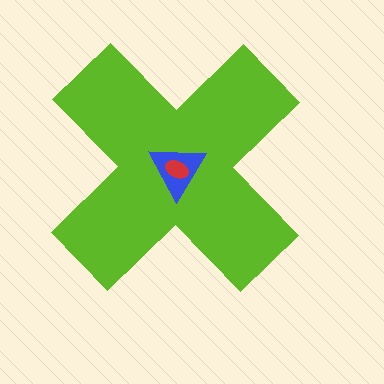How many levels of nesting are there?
3.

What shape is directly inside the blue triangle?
The red ellipse.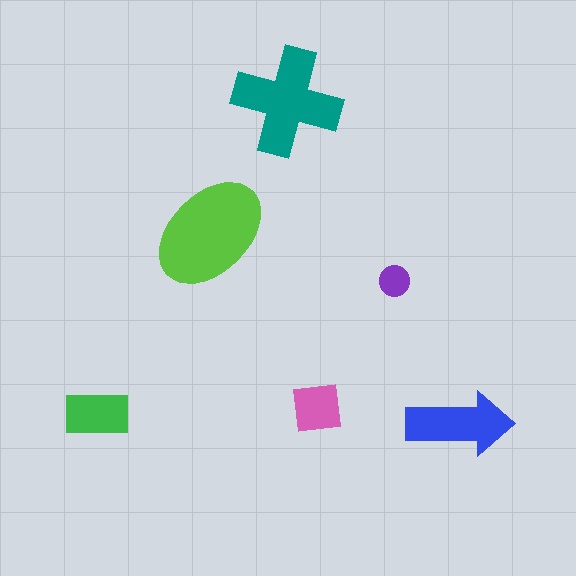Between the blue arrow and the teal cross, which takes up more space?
The teal cross.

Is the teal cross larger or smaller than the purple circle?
Larger.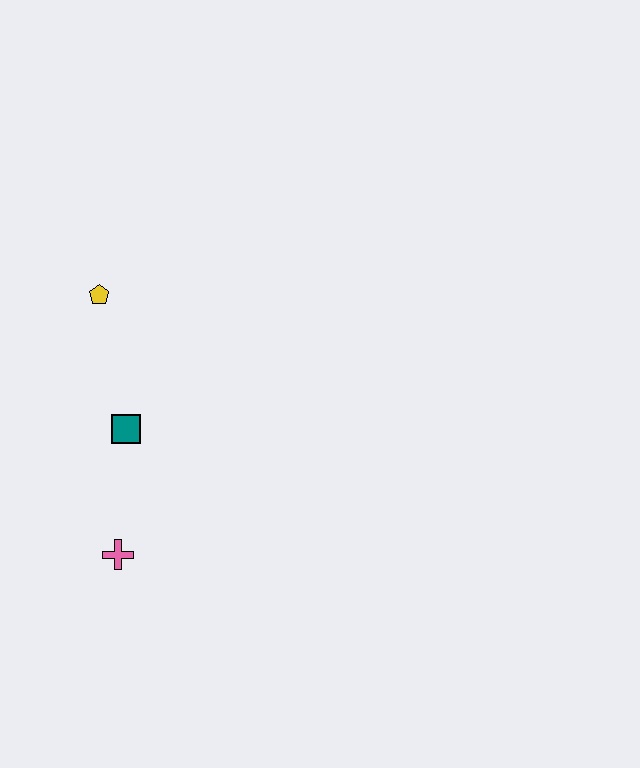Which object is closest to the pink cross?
The teal square is closest to the pink cross.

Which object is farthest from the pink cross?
The yellow pentagon is farthest from the pink cross.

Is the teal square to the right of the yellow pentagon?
Yes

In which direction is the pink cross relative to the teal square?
The pink cross is below the teal square.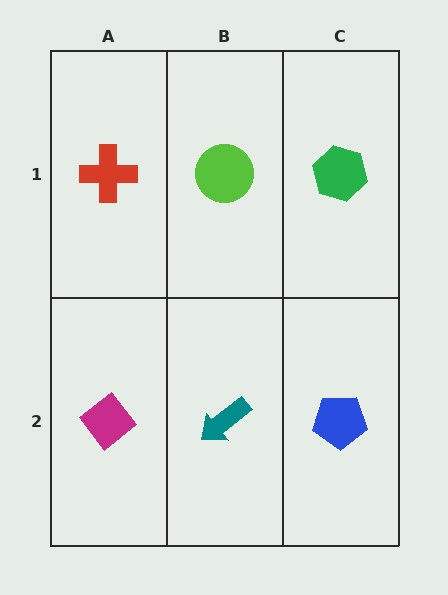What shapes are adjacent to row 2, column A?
A red cross (row 1, column A), a teal arrow (row 2, column B).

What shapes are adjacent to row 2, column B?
A lime circle (row 1, column B), a magenta diamond (row 2, column A), a blue pentagon (row 2, column C).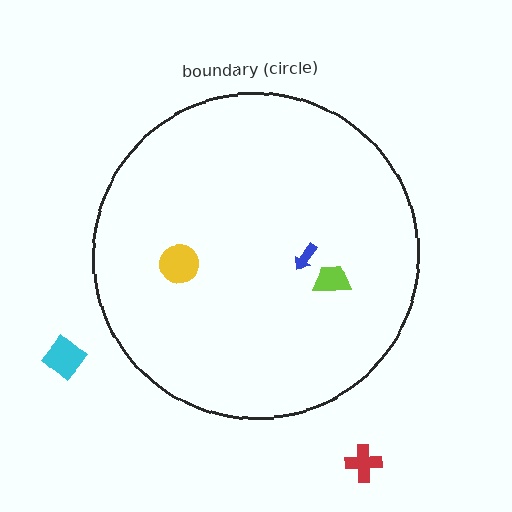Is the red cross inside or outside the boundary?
Outside.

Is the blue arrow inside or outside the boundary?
Inside.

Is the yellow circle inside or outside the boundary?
Inside.